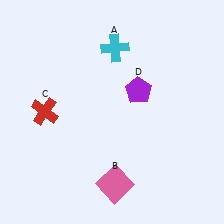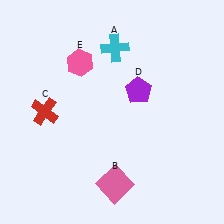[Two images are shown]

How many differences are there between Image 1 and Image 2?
There is 1 difference between the two images.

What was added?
A pink hexagon (E) was added in Image 2.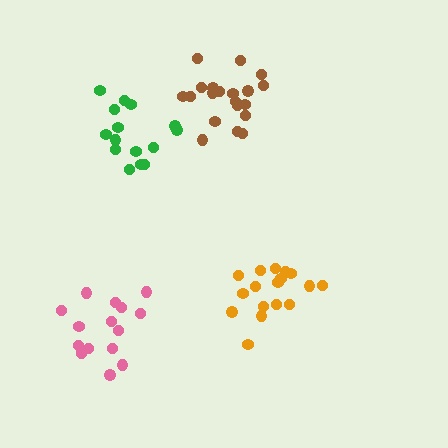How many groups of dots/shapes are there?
There are 4 groups.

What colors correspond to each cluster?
The clusters are colored: pink, orange, green, brown.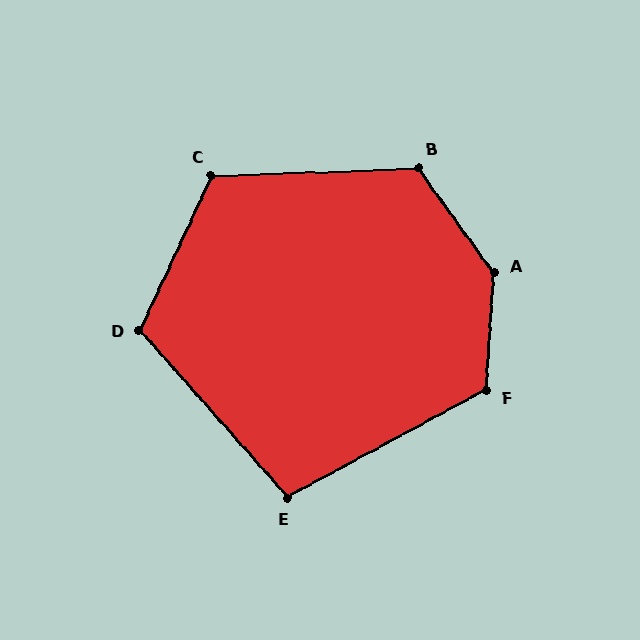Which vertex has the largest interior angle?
A, at approximately 140 degrees.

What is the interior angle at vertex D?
Approximately 114 degrees (obtuse).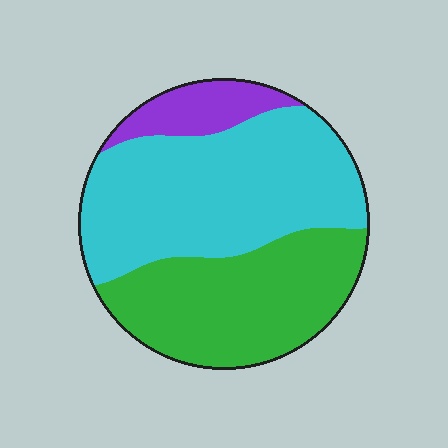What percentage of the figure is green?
Green takes up about three eighths (3/8) of the figure.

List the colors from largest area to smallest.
From largest to smallest: cyan, green, purple.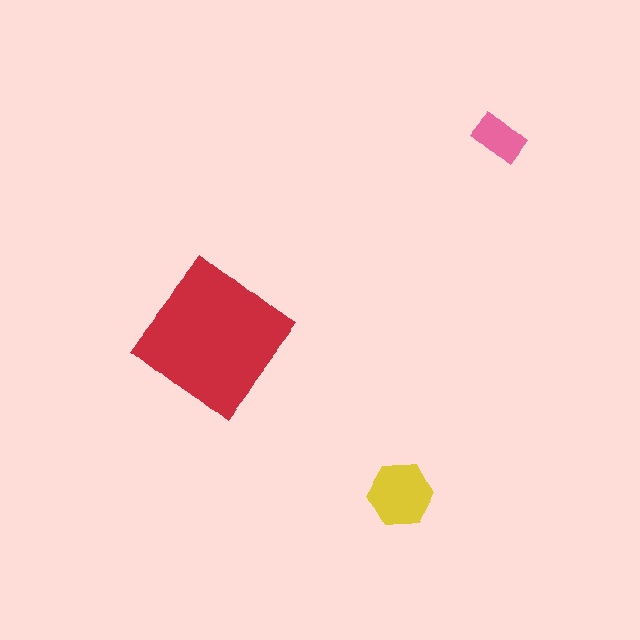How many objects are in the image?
There are 3 objects in the image.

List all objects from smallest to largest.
The pink rectangle, the yellow hexagon, the red diamond.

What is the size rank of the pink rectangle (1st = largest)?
3rd.